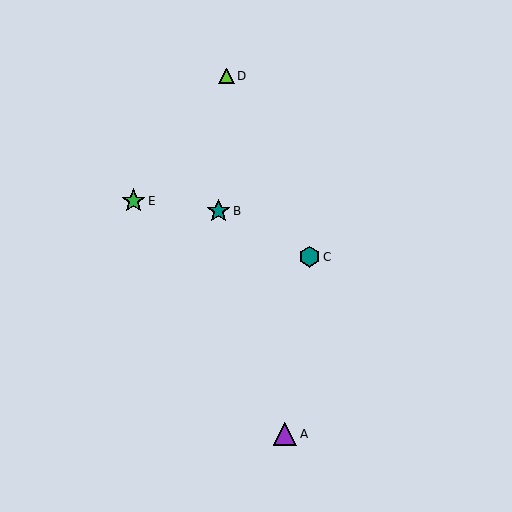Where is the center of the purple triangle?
The center of the purple triangle is at (285, 434).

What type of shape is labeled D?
Shape D is a lime triangle.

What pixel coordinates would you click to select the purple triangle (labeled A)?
Click at (285, 434) to select the purple triangle A.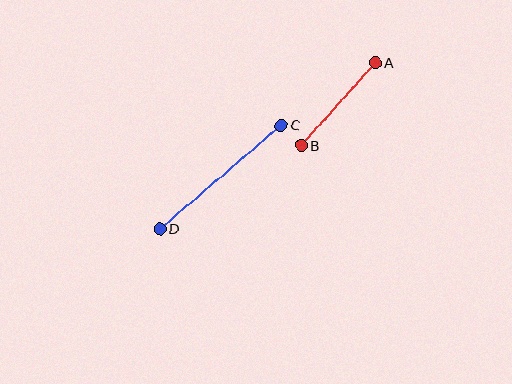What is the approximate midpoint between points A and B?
The midpoint is at approximately (338, 104) pixels.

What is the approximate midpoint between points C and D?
The midpoint is at approximately (221, 177) pixels.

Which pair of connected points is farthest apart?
Points C and D are farthest apart.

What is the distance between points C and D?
The distance is approximately 160 pixels.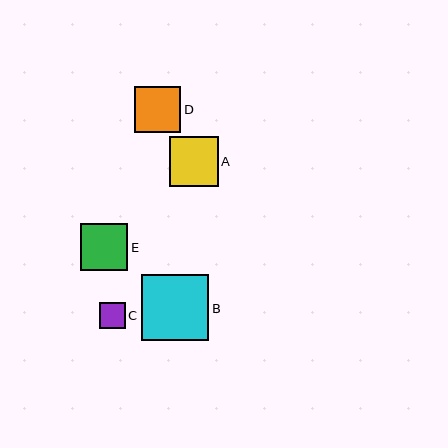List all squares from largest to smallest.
From largest to smallest: B, A, E, D, C.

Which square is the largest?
Square B is the largest with a size of approximately 67 pixels.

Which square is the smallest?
Square C is the smallest with a size of approximately 26 pixels.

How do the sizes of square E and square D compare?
Square E and square D are approximately the same size.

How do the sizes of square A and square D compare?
Square A and square D are approximately the same size.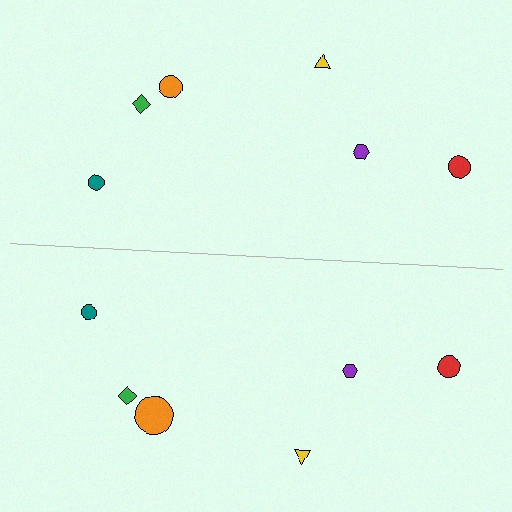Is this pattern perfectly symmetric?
No, the pattern is not perfectly symmetric. The orange circle on the bottom side has a different size than its mirror counterpart.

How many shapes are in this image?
There are 12 shapes in this image.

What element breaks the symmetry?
The orange circle on the bottom side has a different size than its mirror counterpart.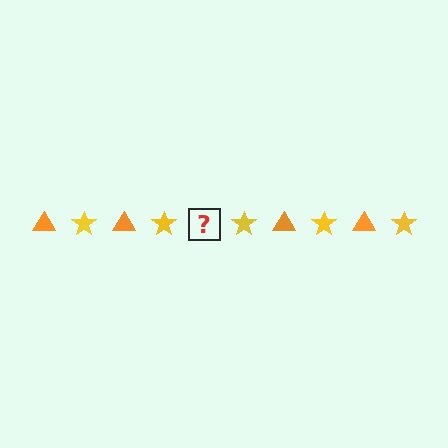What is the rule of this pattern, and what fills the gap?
The rule is that the pattern alternates between orange triangle and yellow star. The gap should be filled with an orange triangle.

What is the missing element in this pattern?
The missing element is an orange triangle.